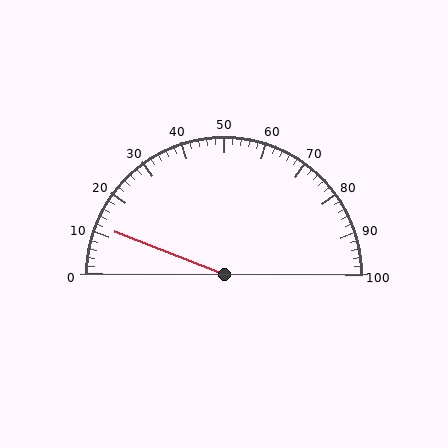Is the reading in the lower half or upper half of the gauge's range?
The reading is in the lower half of the range (0 to 100).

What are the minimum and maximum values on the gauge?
The gauge ranges from 0 to 100.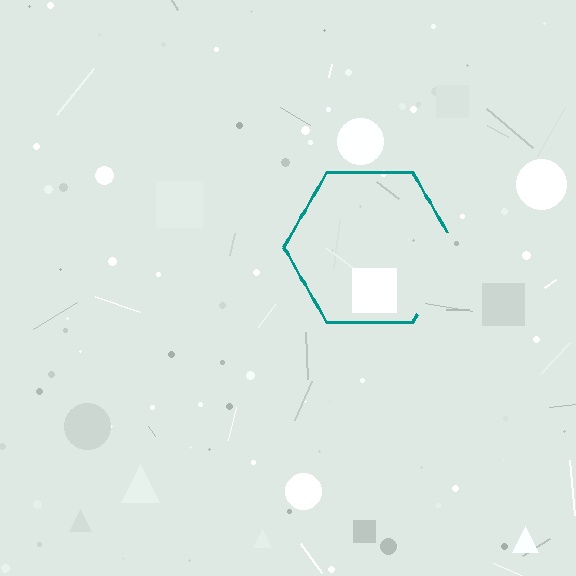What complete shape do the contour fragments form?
The contour fragments form a hexagon.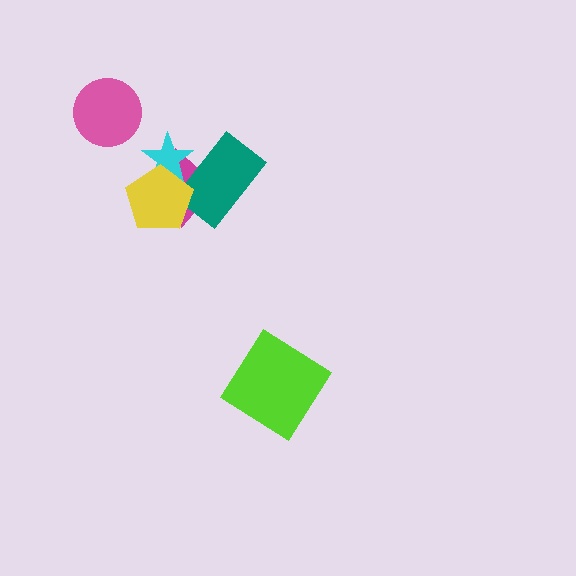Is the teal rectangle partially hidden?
Yes, it is partially covered by another shape.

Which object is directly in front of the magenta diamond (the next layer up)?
The teal rectangle is directly in front of the magenta diamond.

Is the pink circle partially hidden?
No, no other shape covers it.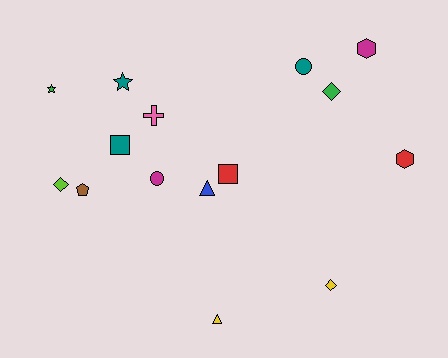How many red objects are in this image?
There are 2 red objects.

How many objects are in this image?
There are 15 objects.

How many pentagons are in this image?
There is 1 pentagon.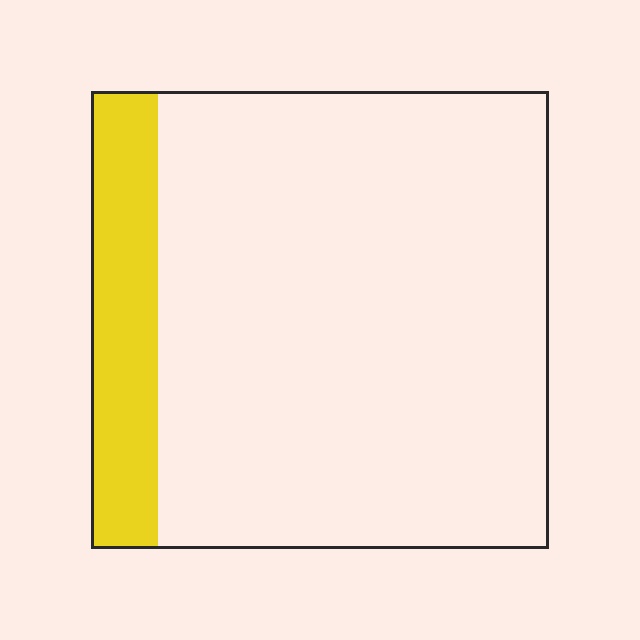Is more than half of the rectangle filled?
No.